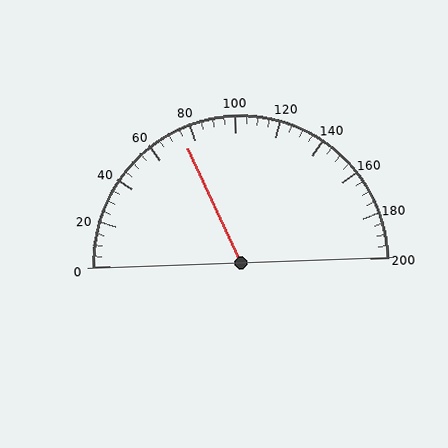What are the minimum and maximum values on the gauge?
The gauge ranges from 0 to 200.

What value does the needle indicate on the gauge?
The needle indicates approximately 75.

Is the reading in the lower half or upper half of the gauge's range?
The reading is in the lower half of the range (0 to 200).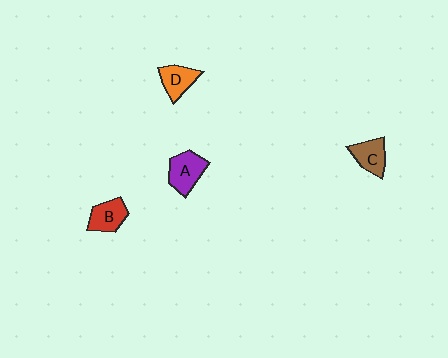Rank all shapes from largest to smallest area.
From largest to smallest: A (purple), B (red), D (orange), C (brown).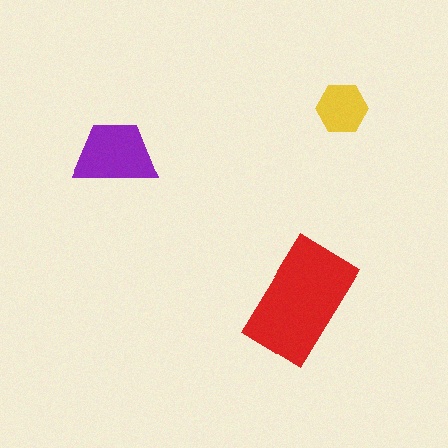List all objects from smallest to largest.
The yellow hexagon, the purple trapezoid, the red rectangle.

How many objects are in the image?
There are 3 objects in the image.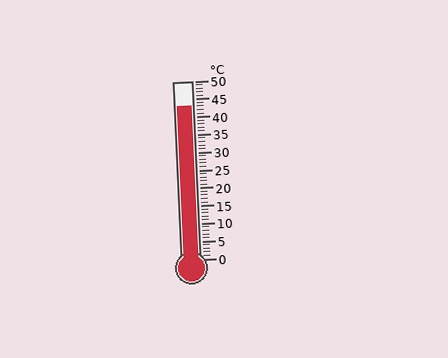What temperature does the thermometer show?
The thermometer shows approximately 43°C.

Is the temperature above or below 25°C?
The temperature is above 25°C.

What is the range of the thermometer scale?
The thermometer scale ranges from 0°C to 50°C.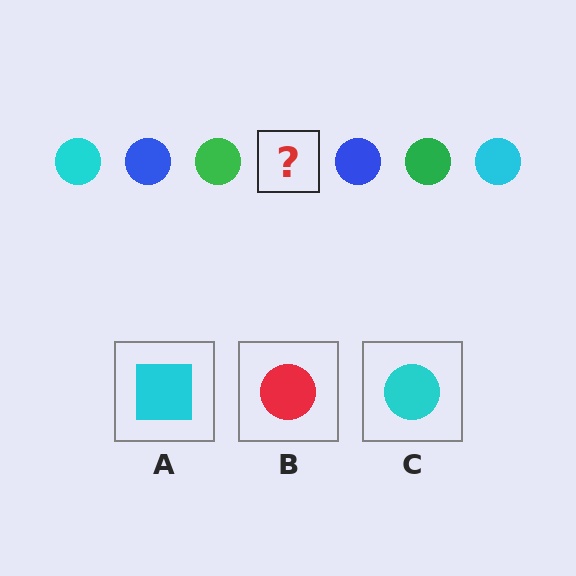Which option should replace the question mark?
Option C.